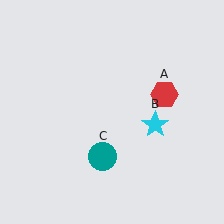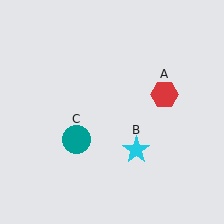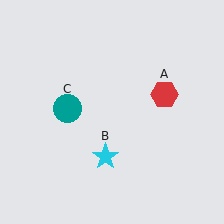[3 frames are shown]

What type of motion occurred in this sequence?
The cyan star (object B), teal circle (object C) rotated clockwise around the center of the scene.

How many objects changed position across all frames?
2 objects changed position: cyan star (object B), teal circle (object C).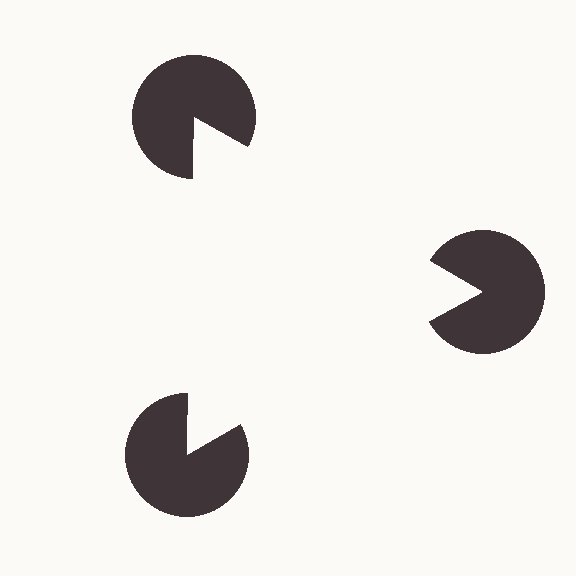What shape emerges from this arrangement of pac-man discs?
An illusory triangle — its edges are inferred from the aligned wedge cuts in the pac-man discs, not physically drawn.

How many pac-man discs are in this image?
There are 3 — one at each vertex of the illusory triangle.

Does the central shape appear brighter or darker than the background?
It typically appears slightly brighter than the background, even though no actual brightness change is drawn.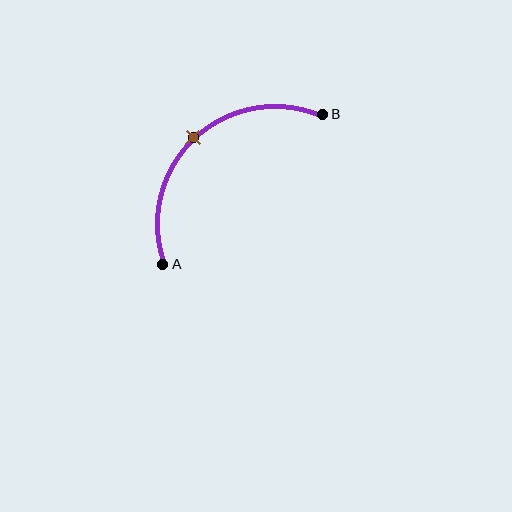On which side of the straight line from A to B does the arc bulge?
The arc bulges above and to the left of the straight line connecting A and B.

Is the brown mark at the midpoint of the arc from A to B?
Yes. The brown mark lies on the arc at equal arc-length from both A and B — it is the arc midpoint.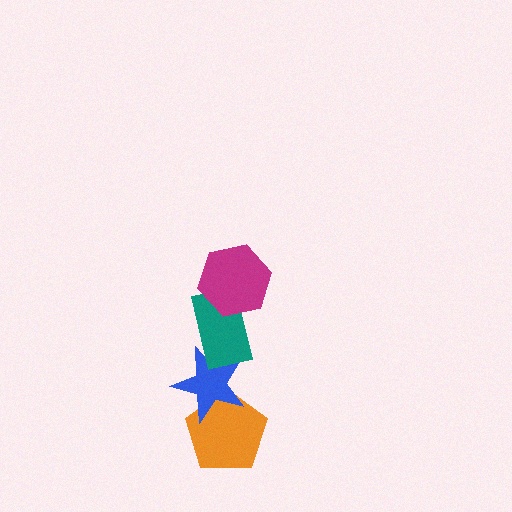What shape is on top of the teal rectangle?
The magenta hexagon is on top of the teal rectangle.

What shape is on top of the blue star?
The teal rectangle is on top of the blue star.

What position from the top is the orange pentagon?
The orange pentagon is 4th from the top.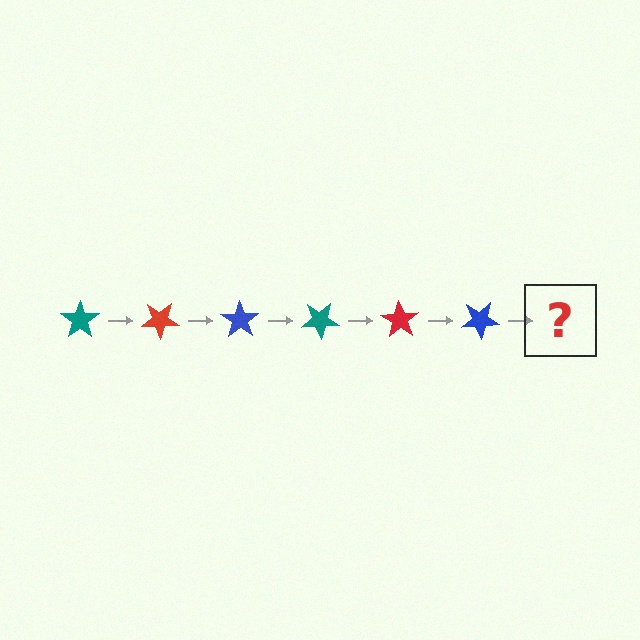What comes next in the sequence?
The next element should be a teal star, rotated 210 degrees from the start.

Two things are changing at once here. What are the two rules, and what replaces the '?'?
The two rules are that it rotates 35 degrees each step and the color cycles through teal, red, and blue. The '?' should be a teal star, rotated 210 degrees from the start.